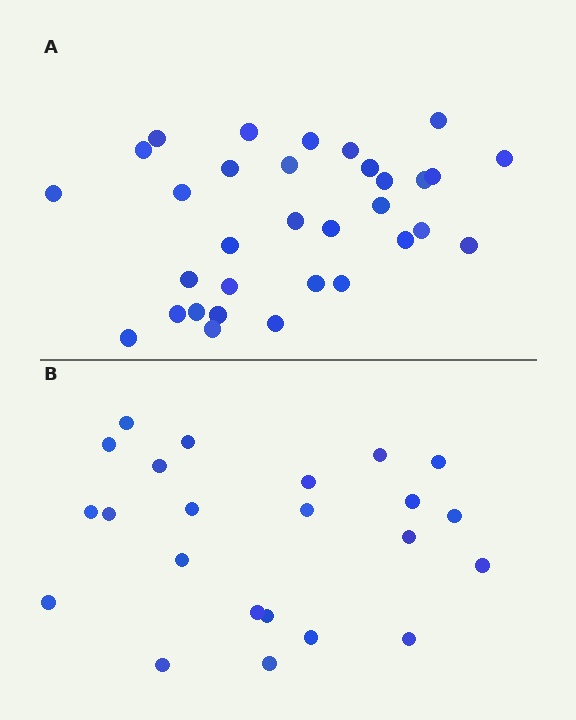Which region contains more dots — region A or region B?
Region A (the top region) has more dots.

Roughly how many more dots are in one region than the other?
Region A has roughly 8 or so more dots than region B.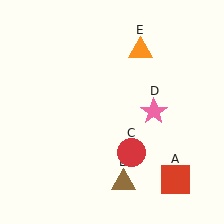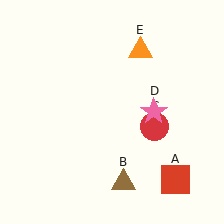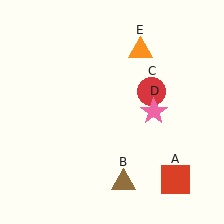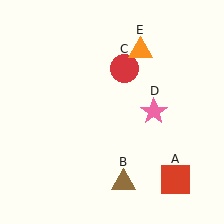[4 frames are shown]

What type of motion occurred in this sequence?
The red circle (object C) rotated counterclockwise around the center of the scene.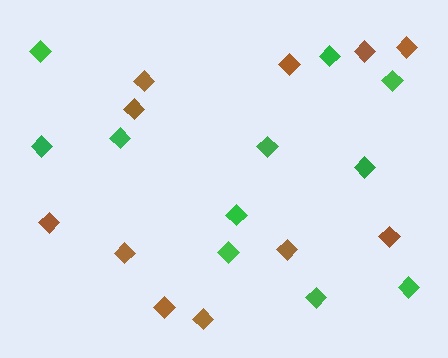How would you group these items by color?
There are 2 groups: one group of green diamonds (11) and one group of brown diamonds (11).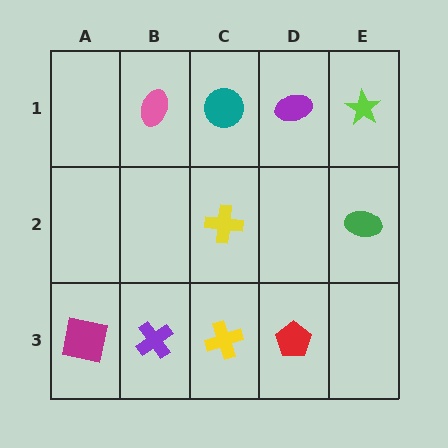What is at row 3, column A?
A magenta square.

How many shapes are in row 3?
4 shapes.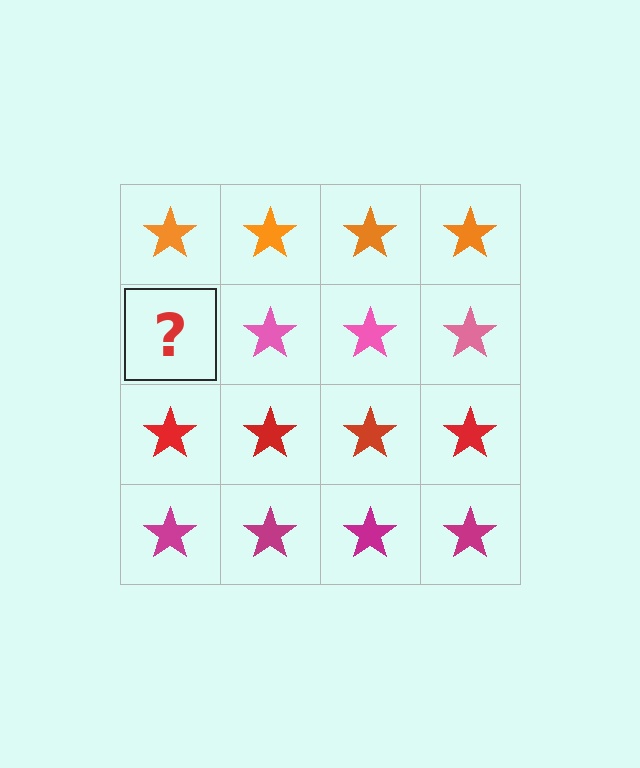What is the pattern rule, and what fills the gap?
The rule is that each row has a consistent color. The gap should be filled with a pink star.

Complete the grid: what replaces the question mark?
The question mark should be replaced with a pink star.